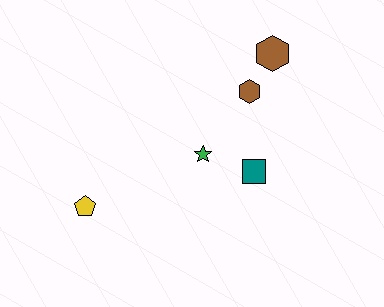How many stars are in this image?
There is 1 star.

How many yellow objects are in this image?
There is 1 yellow object.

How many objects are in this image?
There are 5 objects.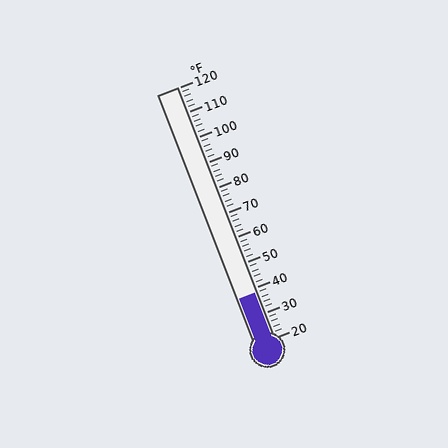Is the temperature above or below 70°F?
The temperature is below 70°F.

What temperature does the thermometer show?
The thermometer shows approximately 38°F.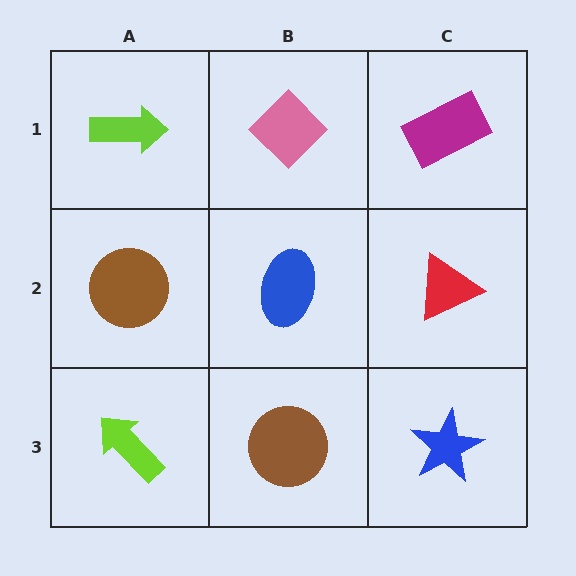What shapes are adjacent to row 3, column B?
A blue ellipse (row 2, column B), a lime arrow (row 3, column A), a blue star (row 3, column C).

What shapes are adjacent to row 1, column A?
A brown circle (row 2, column A), a pink diamond (row 1, column B).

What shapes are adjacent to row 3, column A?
A brown circle (row 2, column A), a brown circle (row 3, column B).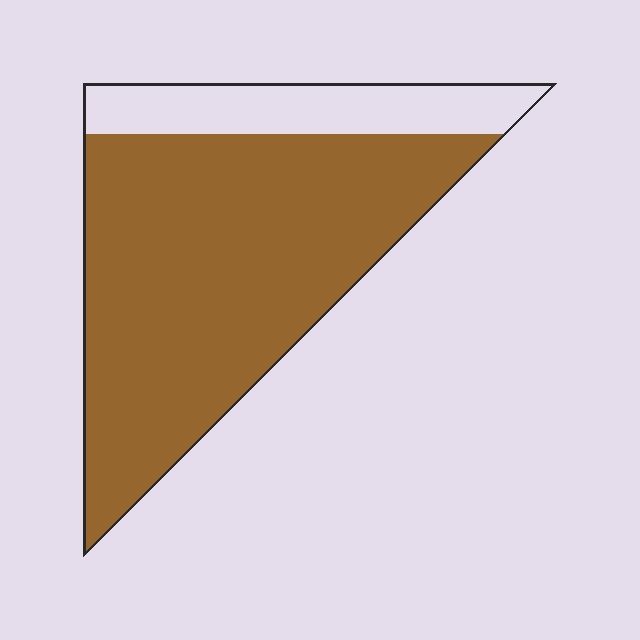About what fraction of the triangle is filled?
About four fifths (4/5).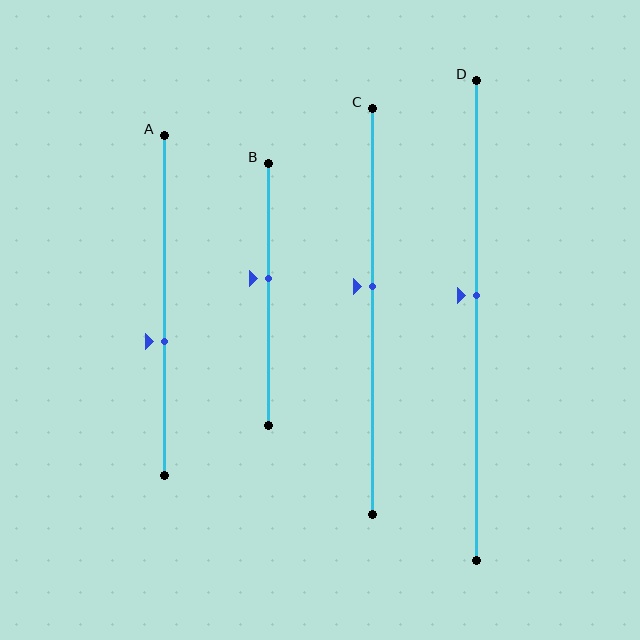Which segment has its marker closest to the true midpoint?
Segment D has its marker closest to the true midpoint.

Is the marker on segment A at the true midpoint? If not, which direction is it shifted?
No, the marker on segment A is shifted downward by about 11% of the segment length.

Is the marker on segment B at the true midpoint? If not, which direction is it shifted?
No, the marker on segment B is shifted upward by about 6% of the segment length.